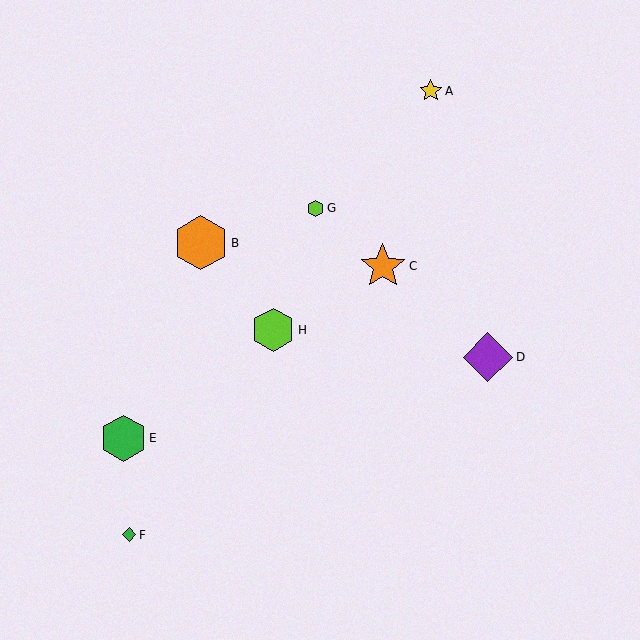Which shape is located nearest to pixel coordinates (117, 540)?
The green diamond (labeled F) at (129, 535) is nearest to that location.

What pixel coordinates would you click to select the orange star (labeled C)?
Click at (383, 266) to select the orange star C.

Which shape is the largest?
The orange hexagon (labeled B) is the largest.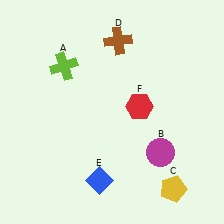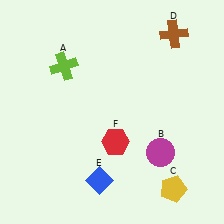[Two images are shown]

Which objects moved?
The objects that moved are: the brown cross (D), the red hexagon (F).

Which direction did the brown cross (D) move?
The brown cross (D) moved right.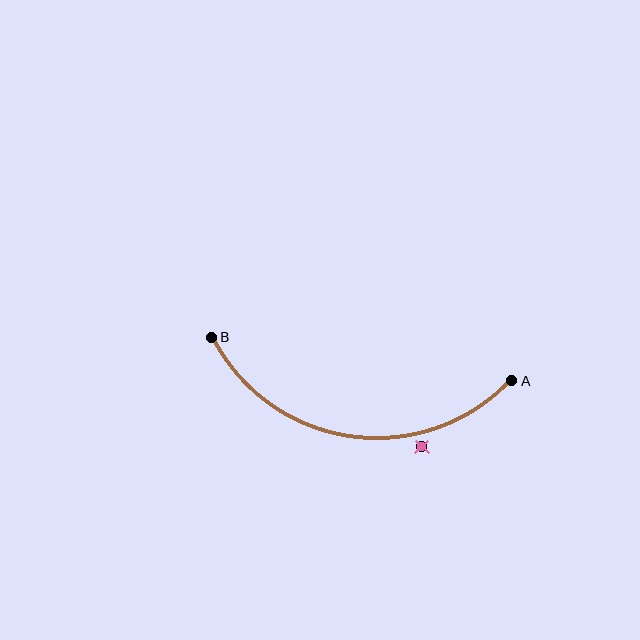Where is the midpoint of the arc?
The arc midpoint is the point on the curve farthest from the straight line joining A and B. It sits below that line.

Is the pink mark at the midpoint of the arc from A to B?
No — the pink mark does not lie on the arc at all. It sits slightly outside the curve.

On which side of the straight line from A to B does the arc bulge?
The arc bulges below the straight line connecting A and B.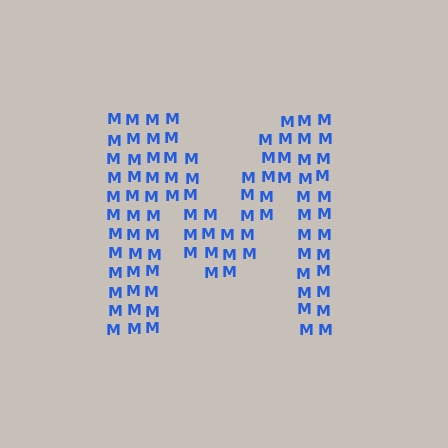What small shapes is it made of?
It is made of small letter M's.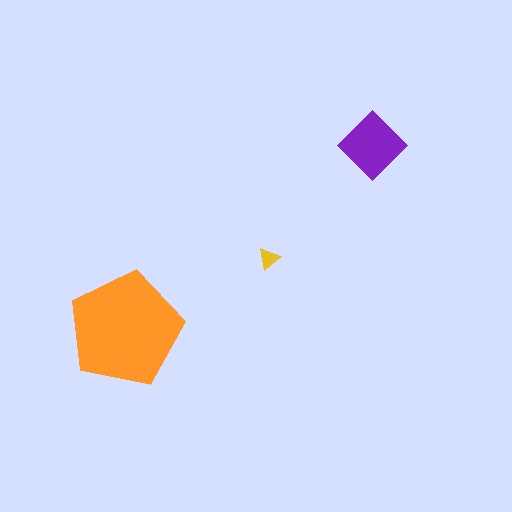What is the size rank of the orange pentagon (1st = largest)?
1st.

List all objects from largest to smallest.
The orange pentagon, the purple diamond, the yellow triangle.